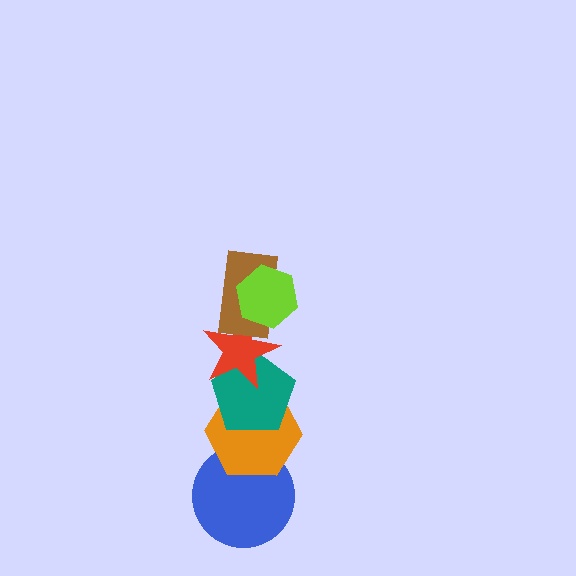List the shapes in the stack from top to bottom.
From top to bottom: the lime hexagon, the brown rectangle, the red star, the teal pentagon, the orange hexagon, the blue circle.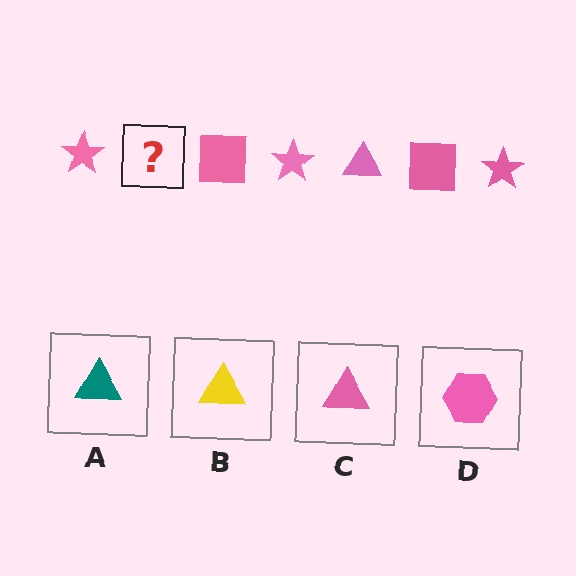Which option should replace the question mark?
Option C.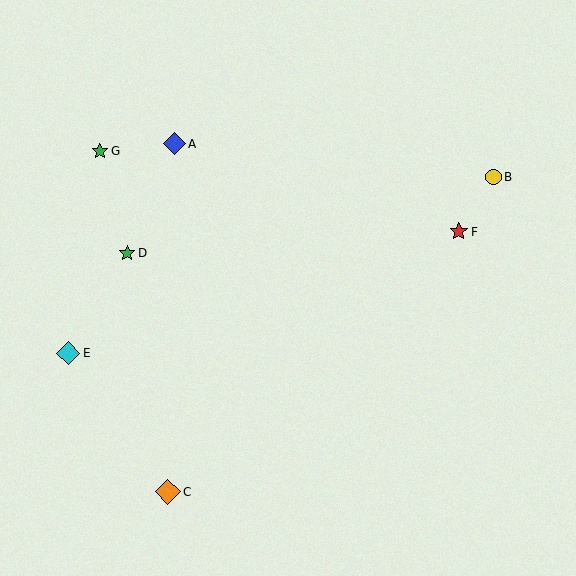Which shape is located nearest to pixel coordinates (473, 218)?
The red star (labeled F) at (459, 232) is nearest to that location.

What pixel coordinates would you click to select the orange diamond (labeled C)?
Click at (168, 492) to select the orange diamond C.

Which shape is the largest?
The orange diamond (labeled C) is the largest.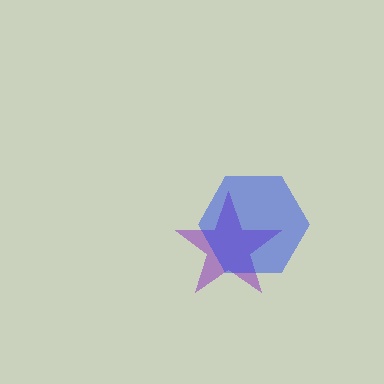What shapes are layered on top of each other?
The layered shapes are: a purple star, a blue hexagon.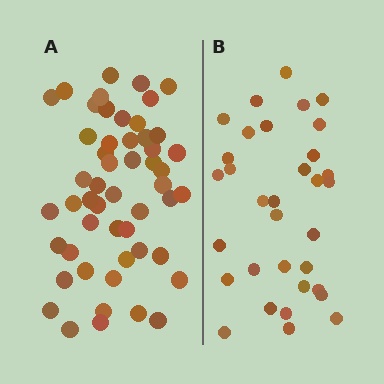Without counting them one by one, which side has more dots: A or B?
Region A (the left region) has more dots.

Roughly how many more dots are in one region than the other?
Region A has approximately 20 more dots than region B.